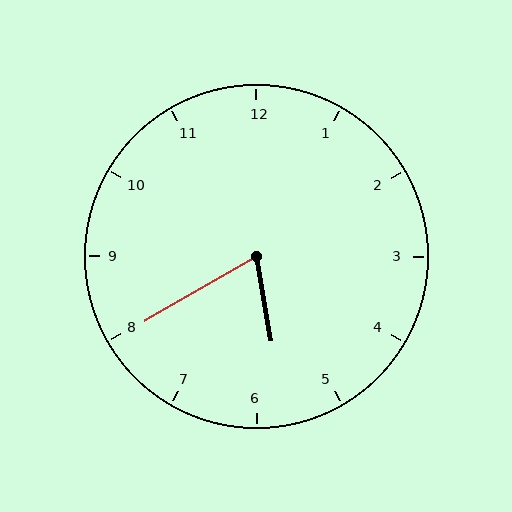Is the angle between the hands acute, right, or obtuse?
It is acute.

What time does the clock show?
5:40.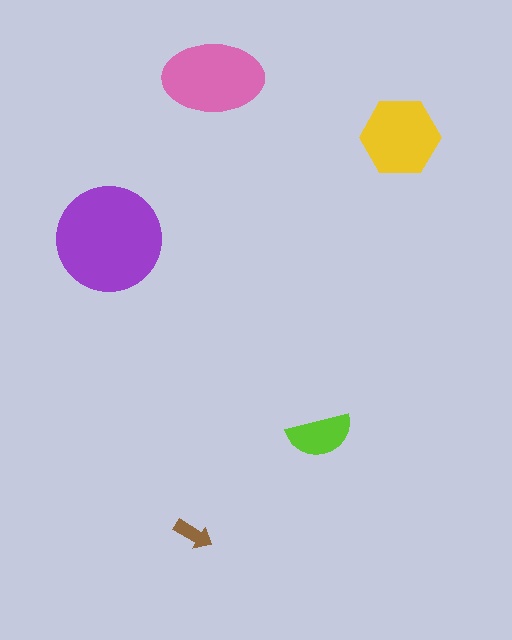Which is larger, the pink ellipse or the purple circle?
The purple circle.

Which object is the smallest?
The brown arrow.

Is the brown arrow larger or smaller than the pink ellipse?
Smaller.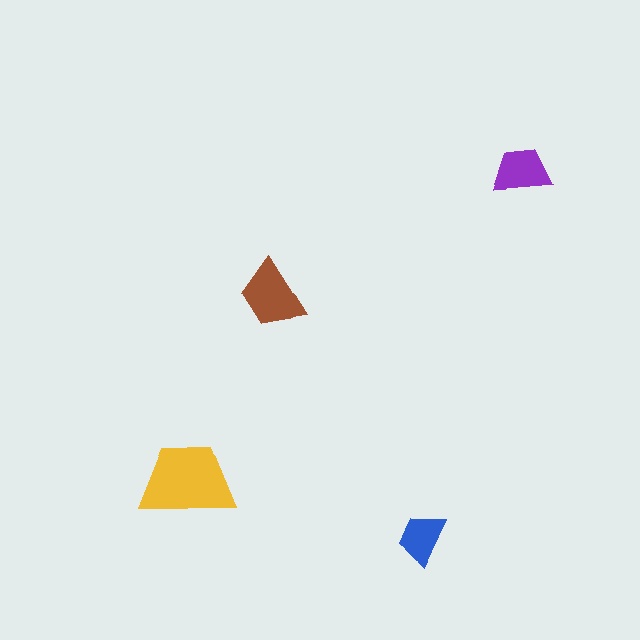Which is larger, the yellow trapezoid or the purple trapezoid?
The yellow one.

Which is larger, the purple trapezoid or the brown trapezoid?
The brown one.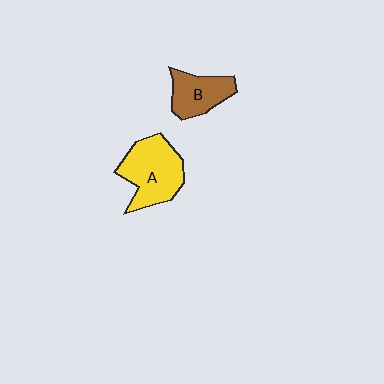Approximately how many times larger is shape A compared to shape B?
Approximately 1.5 times.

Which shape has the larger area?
Shape A (yellow).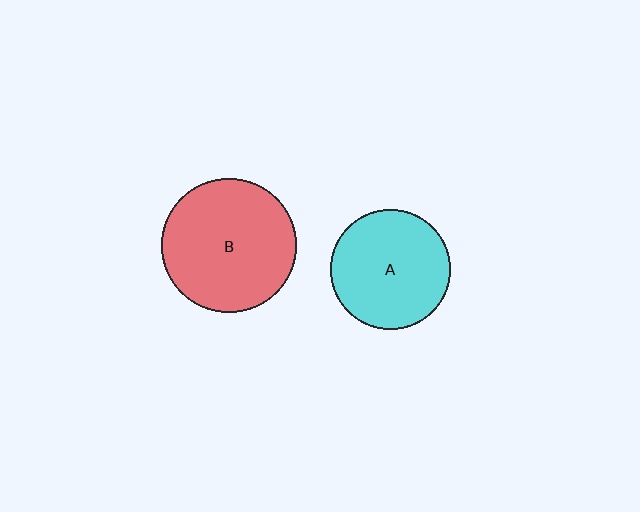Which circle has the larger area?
Circle B (red).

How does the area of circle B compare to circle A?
Approximately 1.3 times.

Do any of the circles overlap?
No, none of the circles overlap.